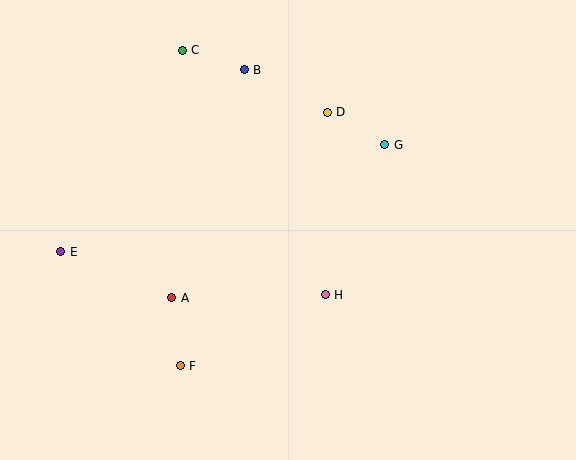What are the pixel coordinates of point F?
Point F is at (180, 366).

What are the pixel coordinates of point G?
Point G is at (385, 145).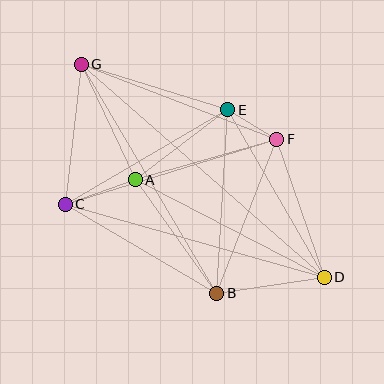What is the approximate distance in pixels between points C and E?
The distance between C and E is approximately 188 pixels.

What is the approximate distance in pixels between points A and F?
The distance between A and F is approximately 148 pixels.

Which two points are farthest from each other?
Points D and G are farthest from each other.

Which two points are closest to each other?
Points E and F are closest to each other.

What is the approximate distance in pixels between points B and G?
The distance between B and G is approximately 266 pixels.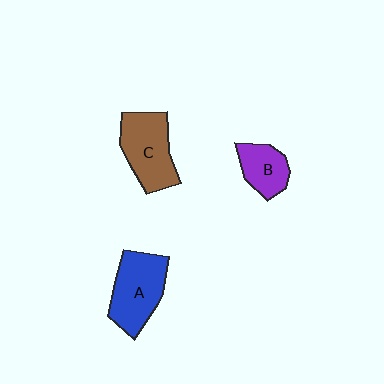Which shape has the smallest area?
Shape B (purple).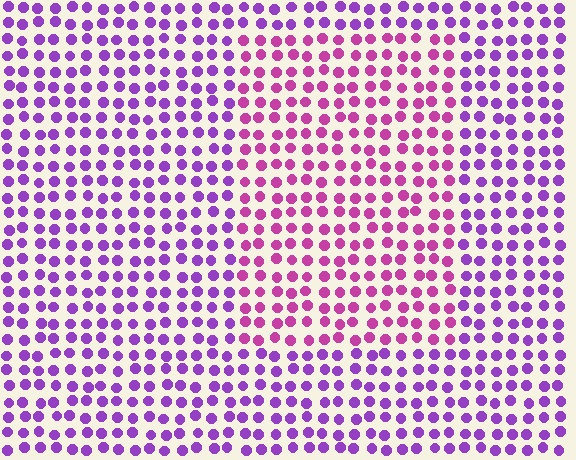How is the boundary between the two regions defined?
The boundary is defined purely by a slight shift in hue (about 36 degrees). Spacing, size, and orientation are identical on both sides.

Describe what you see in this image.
The image is filled with small purple elements in a uniform arrangement. A rectangle-shaped region is visible where the elements are tinted to a slightly different hue, forming a subtle color boundary.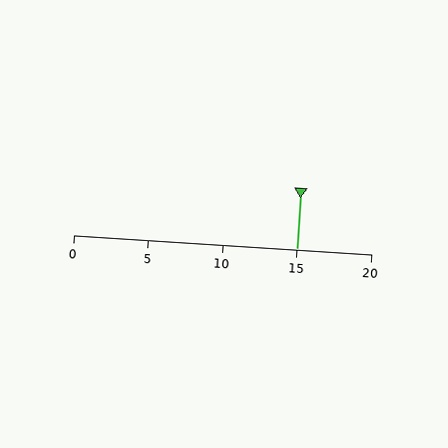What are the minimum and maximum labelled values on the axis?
The axis runs from 0 to 20.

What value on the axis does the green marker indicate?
The marker indicates approximately 15.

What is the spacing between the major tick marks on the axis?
The major ticks are spaced 5 apart.